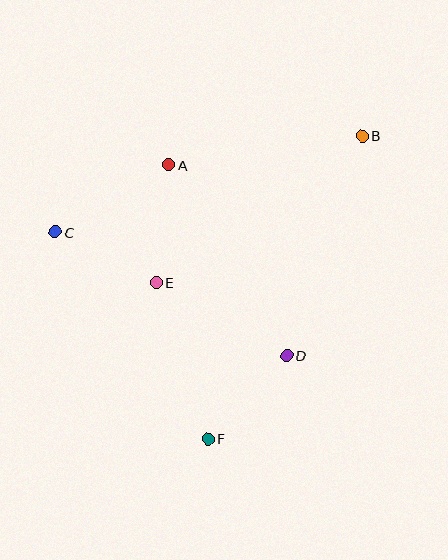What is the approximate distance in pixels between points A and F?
The distance between A and F is approximately 277 pixels.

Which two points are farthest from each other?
Points B and F are farthest from each other.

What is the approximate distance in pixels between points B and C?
The distance between B and C is approximately 322 pixels.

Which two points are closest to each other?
Points C and E are closest to each other.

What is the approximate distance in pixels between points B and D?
The distance between B and D is approximately 233 pixels.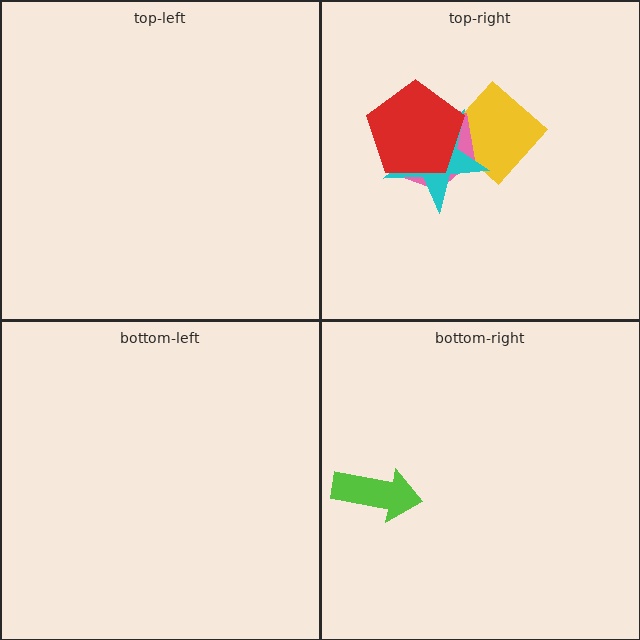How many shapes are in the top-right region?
4.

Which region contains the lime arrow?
The bottom-right region.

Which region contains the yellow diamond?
The top-right region.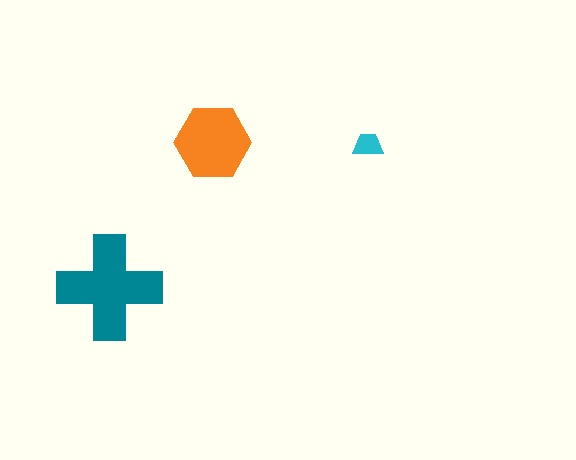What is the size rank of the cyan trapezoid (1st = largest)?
3rd.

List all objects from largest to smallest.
The teal cross, the orange hexagon, the cyan trapezoid.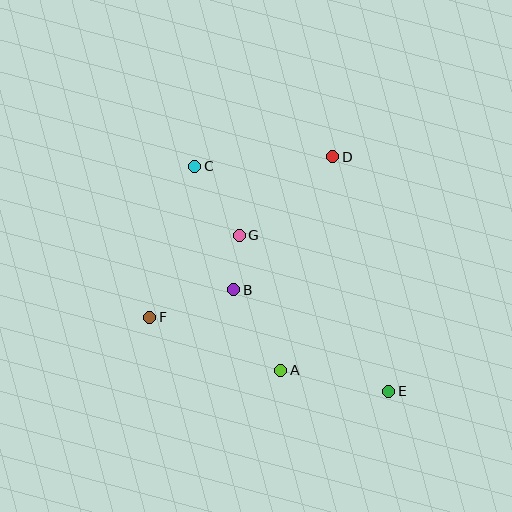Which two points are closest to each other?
Points B and G are closest to each other.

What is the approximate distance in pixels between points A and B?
The distance between A and B is approximately 94 pixels.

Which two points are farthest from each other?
Points C and E are farthest from each other.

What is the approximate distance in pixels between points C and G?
The distance between C and G is approximately 82 pixels.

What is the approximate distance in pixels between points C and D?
The distance between C and D is approximately 139 pixels.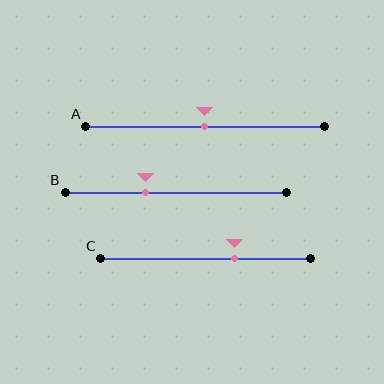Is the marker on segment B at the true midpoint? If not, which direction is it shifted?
No, the marker on segment B is shifted to the left by about 14% of the segment length.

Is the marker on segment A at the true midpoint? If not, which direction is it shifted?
Yes, the marker on segment A is at the true midpoint.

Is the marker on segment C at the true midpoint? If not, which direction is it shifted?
No, the marker on segment C is shifted to the right by about 14% of the segment length.